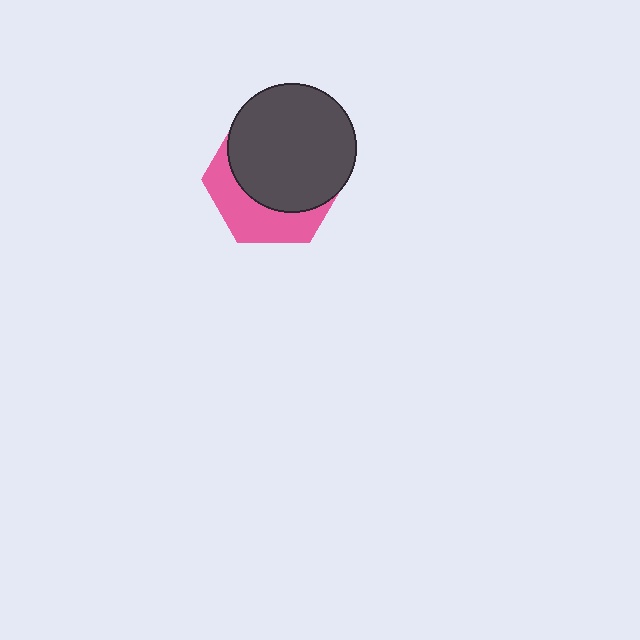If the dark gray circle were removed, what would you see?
You would see the complete pink hexagon.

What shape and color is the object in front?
The object in front is a dark gray circle.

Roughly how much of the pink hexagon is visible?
A small part of it is visible (roughly 36%).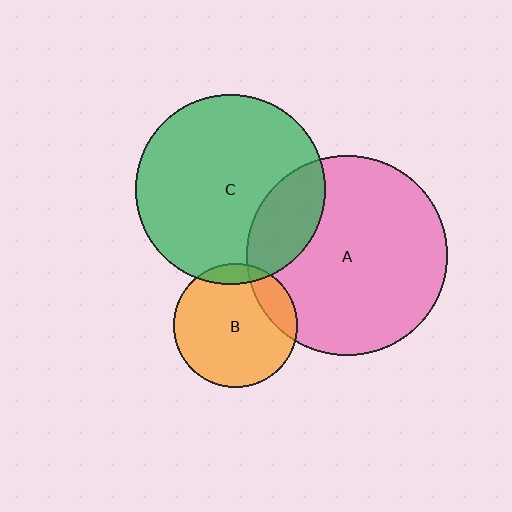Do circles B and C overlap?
Yes.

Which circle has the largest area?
Circle A (pink).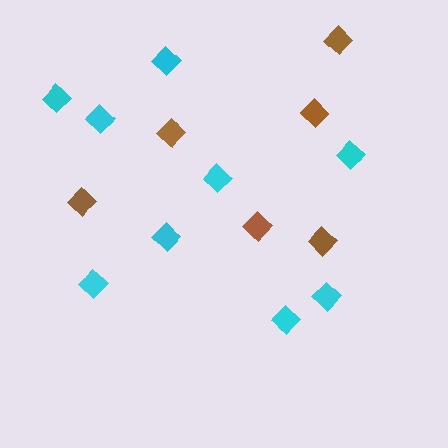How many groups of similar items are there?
There are 2 groups: one group of brown diamonds (6) and one group of cyan diamonds (9).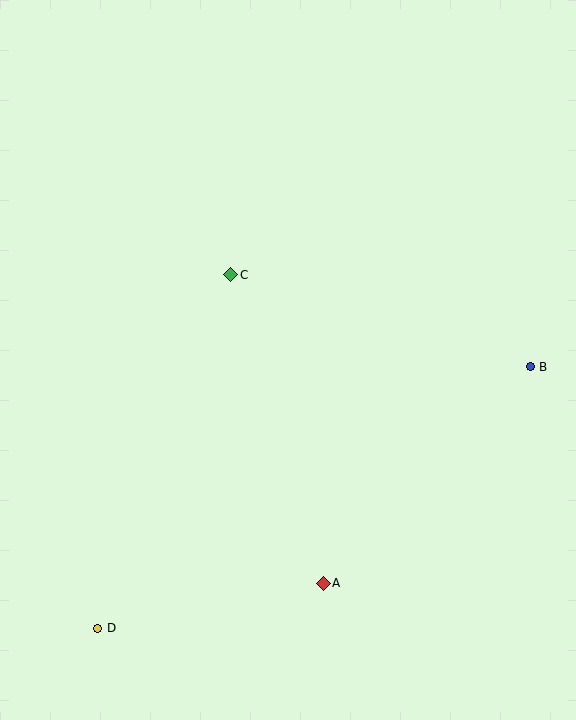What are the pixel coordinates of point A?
Point A is at (323, 583).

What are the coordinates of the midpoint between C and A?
The midpoint between C and A is at (277, 429).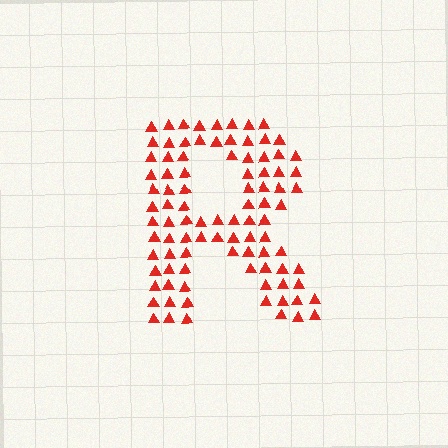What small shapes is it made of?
It is made of small triangles.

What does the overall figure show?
The overall figure shows the letter R.